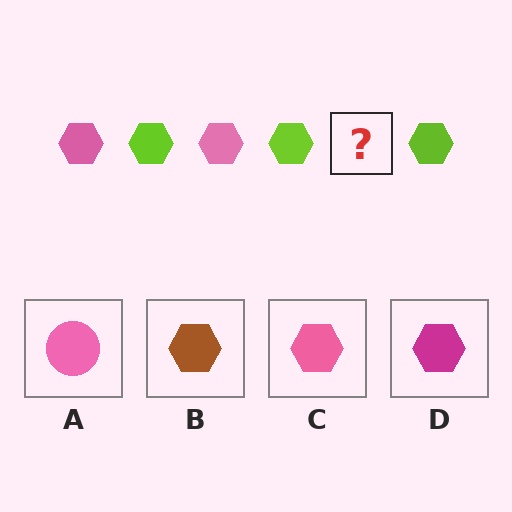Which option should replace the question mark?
Option C.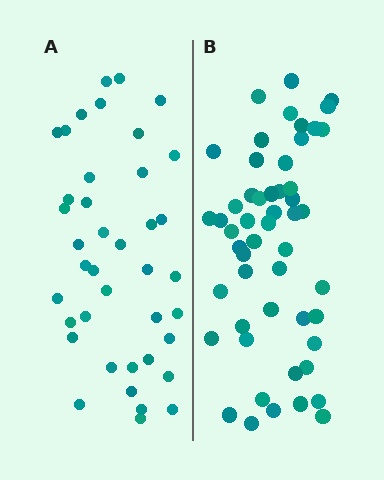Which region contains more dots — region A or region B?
Region B (the right region) has more dots.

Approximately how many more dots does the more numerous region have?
Region B has roughly 12 or so more dots than region A.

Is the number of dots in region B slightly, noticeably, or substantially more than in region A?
Region B has noticeably more, but not dramatically so. The ratio is roughly 1.3 to 1.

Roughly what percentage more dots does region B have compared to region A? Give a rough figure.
About 30% more.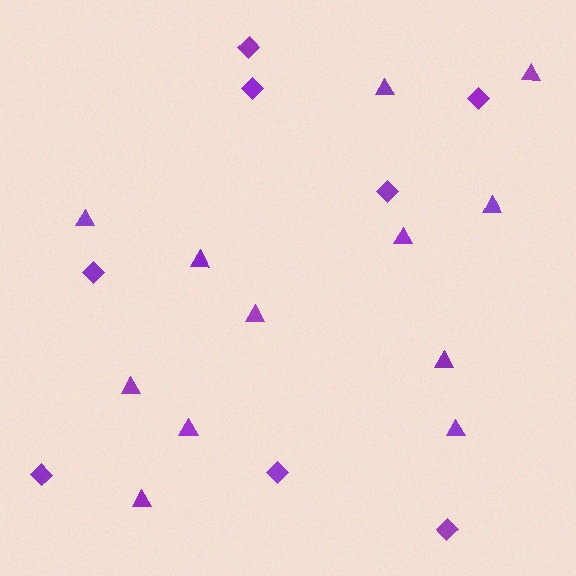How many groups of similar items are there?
There are 2 groups: one group of triangles (12) and one group of diamonds (8).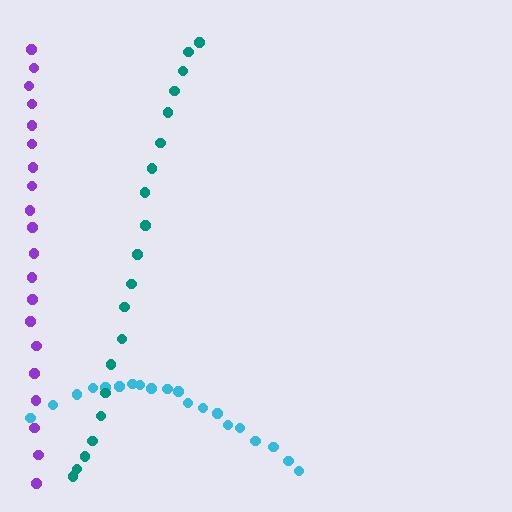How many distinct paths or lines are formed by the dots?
There are 3 distinct paths.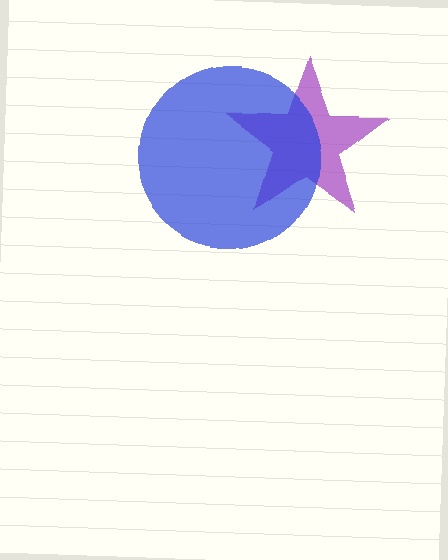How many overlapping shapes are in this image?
There are 2 overlapping shapes in the image.